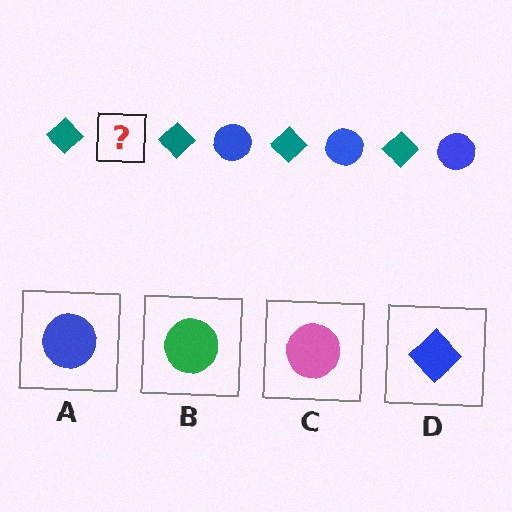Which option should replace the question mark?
Option A.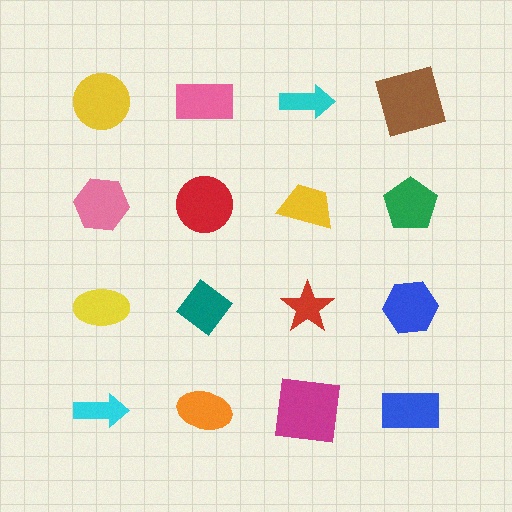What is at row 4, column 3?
A magenta square.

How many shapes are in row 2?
4 shapes.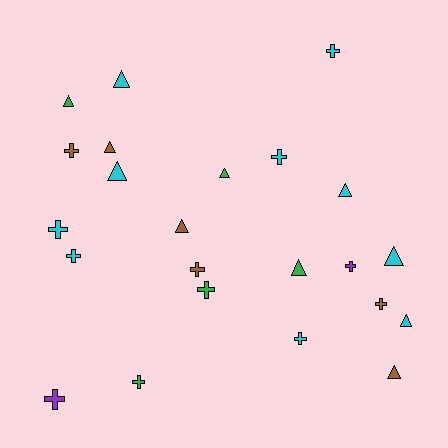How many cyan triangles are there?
There are 5 cyan triangles.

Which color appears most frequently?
Cyan, with 10 objects.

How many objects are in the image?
There are 23 objects.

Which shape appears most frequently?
Cross, with 12 objects.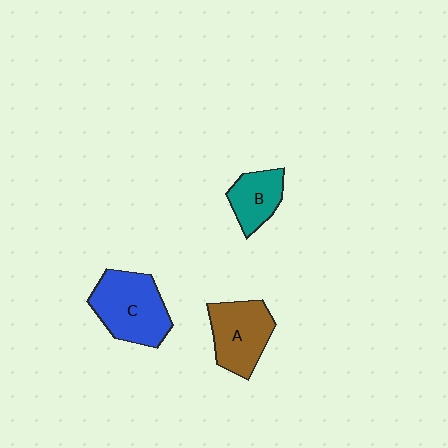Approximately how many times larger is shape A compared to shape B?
Approximately 1.5 times.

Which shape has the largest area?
Shape C (blue).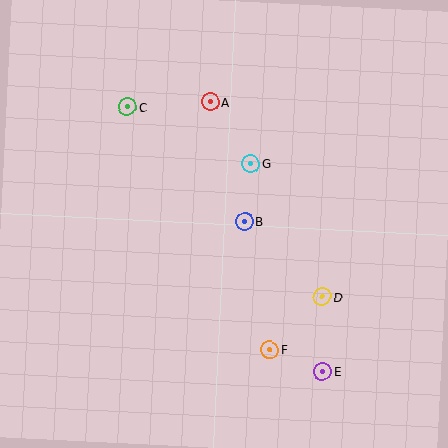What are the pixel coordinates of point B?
Point B is at (245, 221).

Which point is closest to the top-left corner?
Point C is closest to the top-left corner.